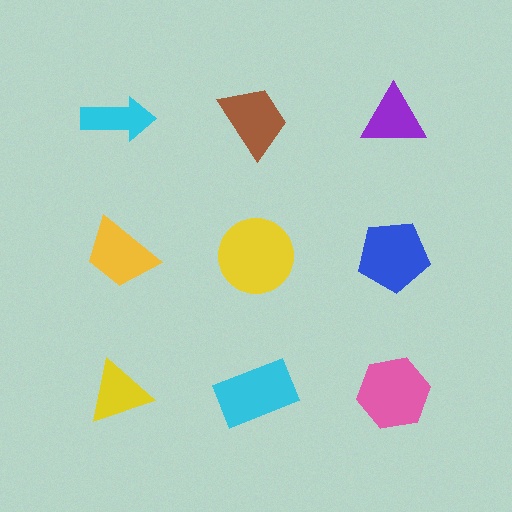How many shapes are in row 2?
3 shapes.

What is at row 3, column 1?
A yellow triangle.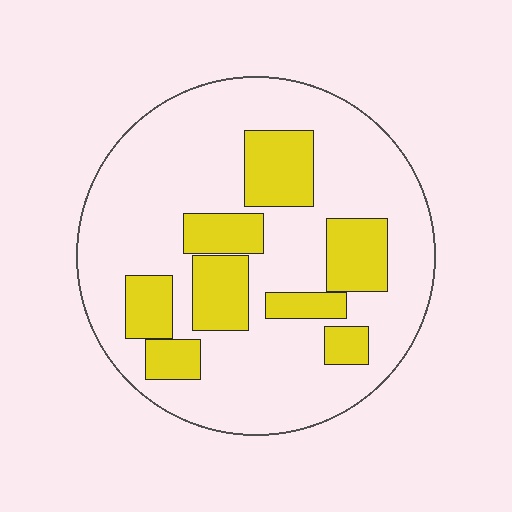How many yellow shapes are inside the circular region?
8.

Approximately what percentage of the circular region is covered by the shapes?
Approximately 25%.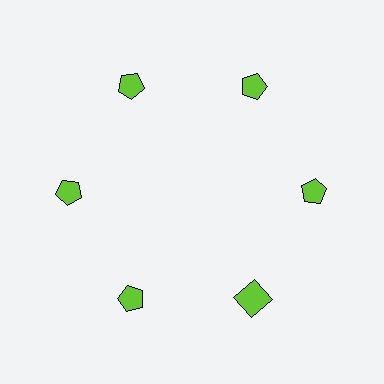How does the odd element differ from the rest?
It has a different shape: square instead of pentagon.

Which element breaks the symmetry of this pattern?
The lime square at roughly the 5 o'clock position breaks the symmetry. All other shapes are lime pentagons.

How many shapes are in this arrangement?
There are 6 shapes arranged in a ring pattern.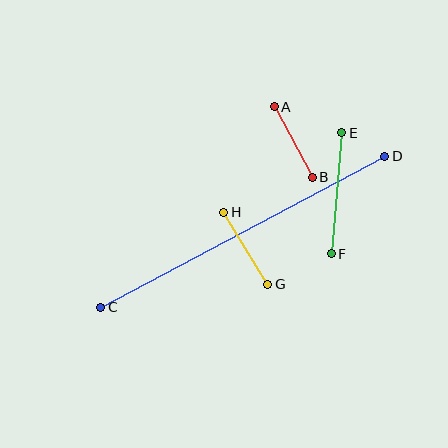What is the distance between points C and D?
The distance is approximately 322 pixels.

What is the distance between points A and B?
The distance is approximately 80 pixels.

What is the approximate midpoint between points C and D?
The midpoint is at approximately (243, 232) pixels.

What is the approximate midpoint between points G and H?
The midpoint is at approximately (246, 248) pixels.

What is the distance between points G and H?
The distance is approximately 84 pixels.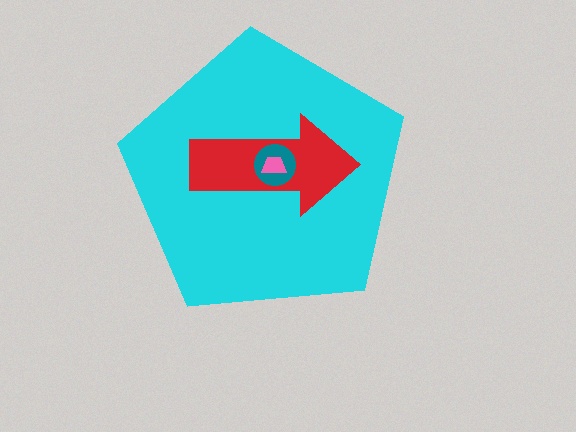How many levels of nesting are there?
4.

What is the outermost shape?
The cyan pentagon.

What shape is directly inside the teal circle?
The pink trapezoid.